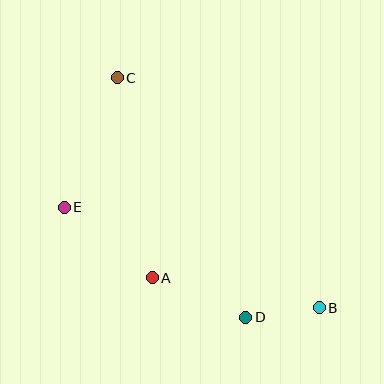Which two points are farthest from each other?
Points B and C are farthest from each other.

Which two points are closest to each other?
Points B and D are closest to each other.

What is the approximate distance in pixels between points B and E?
The distance between B and E is approximately 274 pixels.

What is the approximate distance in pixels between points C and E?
The distance between C and E is approximately 140 pixels.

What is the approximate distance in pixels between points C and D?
The distance between C and D is approximately 271 pixels.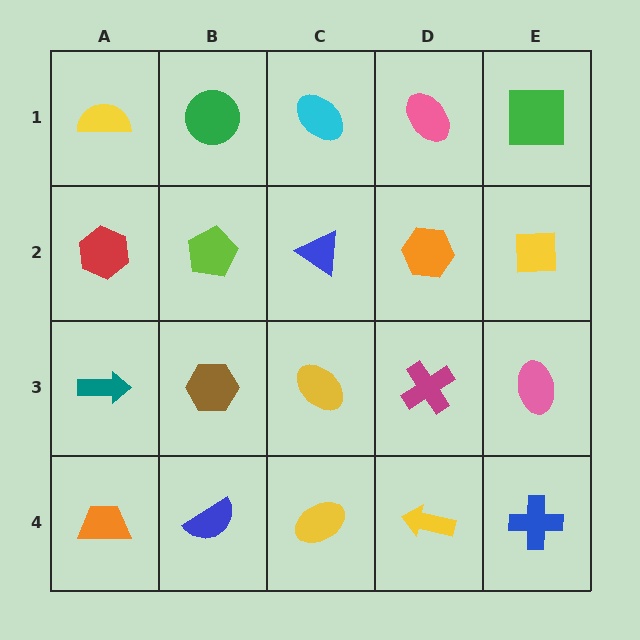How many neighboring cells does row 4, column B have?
3.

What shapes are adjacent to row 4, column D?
A magenta cross (row 3, column D), a yellow ellipse (row 4, column C), a blue cross (row 4, column E).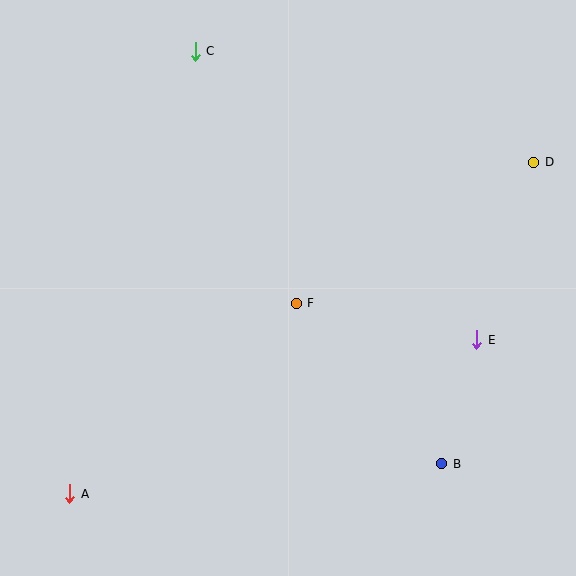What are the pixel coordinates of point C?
Point C is at (195, 51).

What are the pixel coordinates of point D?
Point D is at (534, 162).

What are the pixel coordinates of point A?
Point A is at (70, 494).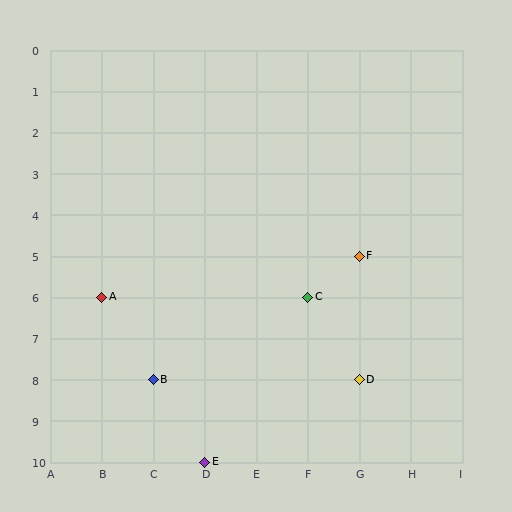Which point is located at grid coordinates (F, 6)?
Point C is at (F, 6).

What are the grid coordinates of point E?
Point E is at grid coordinates (D, 10).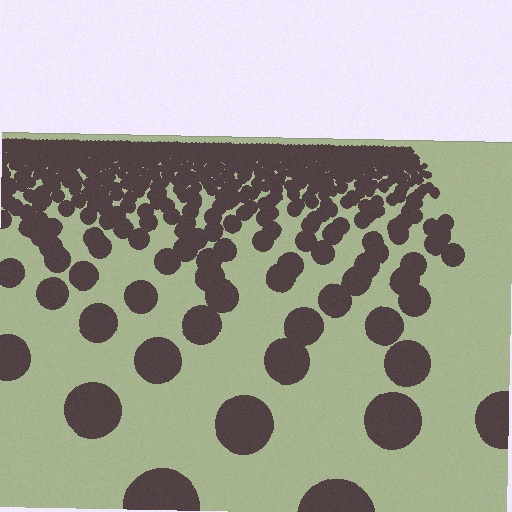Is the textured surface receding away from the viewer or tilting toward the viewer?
The surface is receding away from the viewer. Texture elements get smaller and denser toward the top.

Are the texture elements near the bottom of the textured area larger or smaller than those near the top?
Larger. Near the bottom, elements are closer to the viewer and appear at a bigger on-screen size.